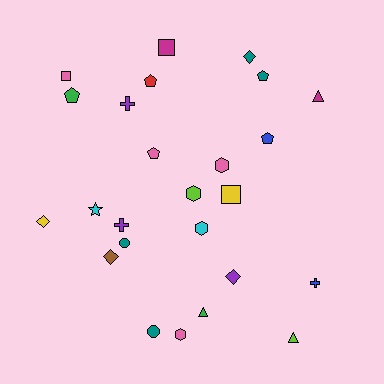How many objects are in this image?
There are 25 objects.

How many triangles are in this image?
There are 3 triangles.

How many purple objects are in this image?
There are 3 purple objects.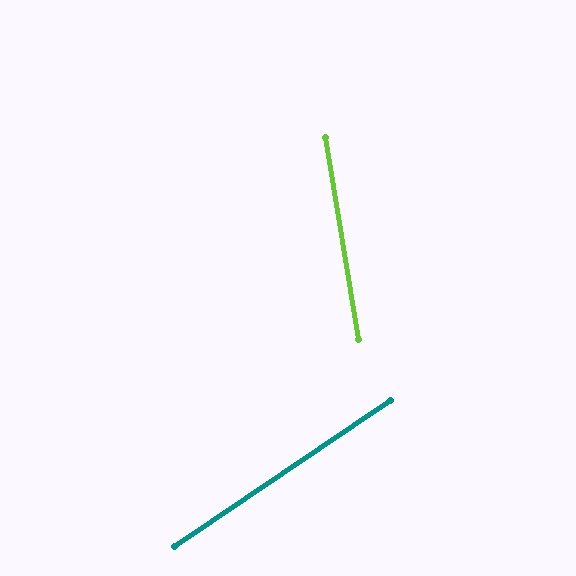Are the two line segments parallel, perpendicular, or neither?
Neither parallel nor perpendicular — they differ by about 65°.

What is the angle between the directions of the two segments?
Approximately 65 degrees.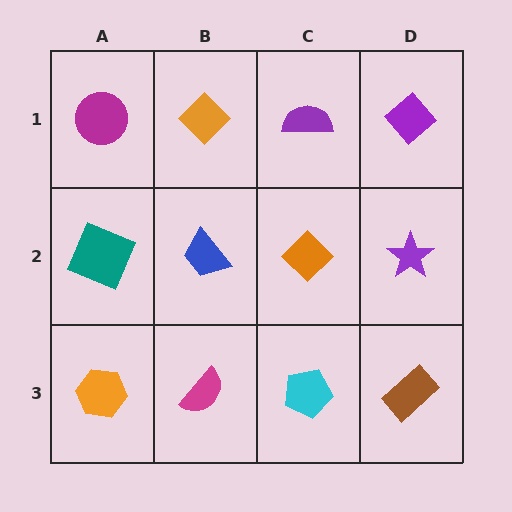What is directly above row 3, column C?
An orange diamond.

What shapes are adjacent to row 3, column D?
A purple star (row 2, column D), a cyan pentagon (row 3, column C).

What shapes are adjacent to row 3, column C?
An orange diamond (row 2, column C), a magenta semicircle (row 3, column B), a brown rectangle (row 3, column D).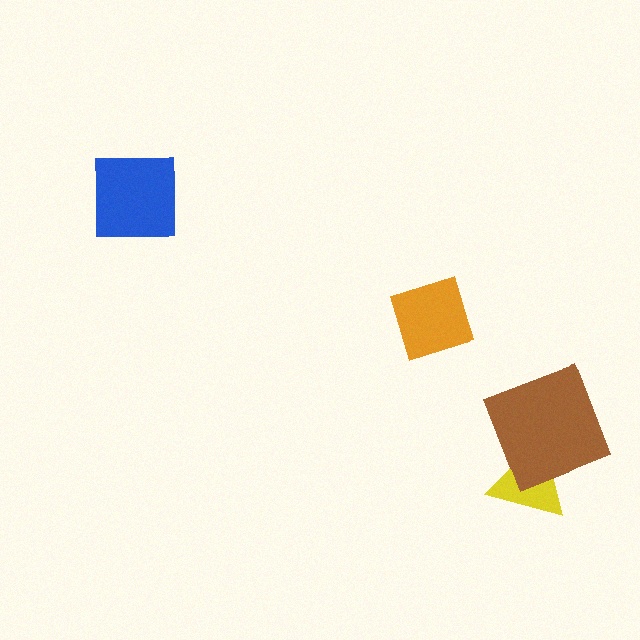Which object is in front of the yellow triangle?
The brown square is in front of the yellow triangle.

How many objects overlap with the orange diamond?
0 objects overlap with the orange diamond.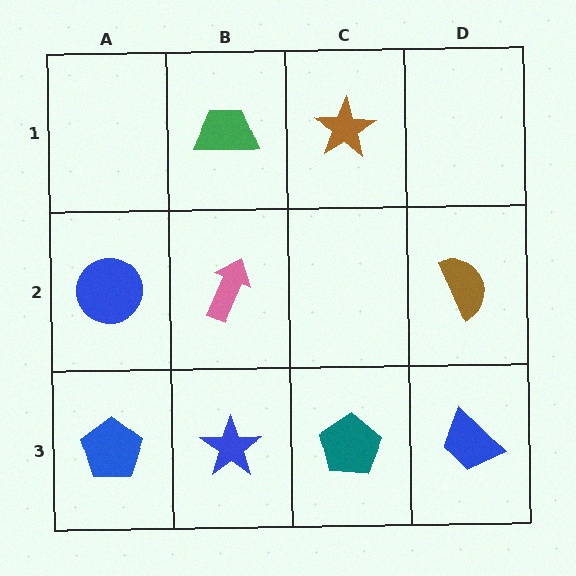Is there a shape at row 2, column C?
No, that cell is empty.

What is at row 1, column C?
A brown star.